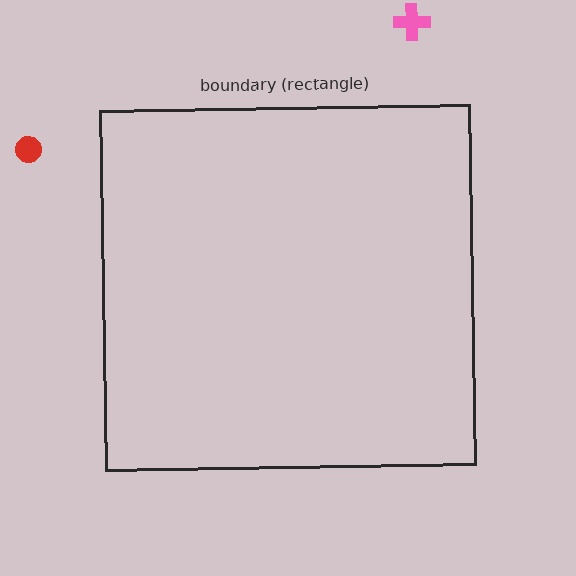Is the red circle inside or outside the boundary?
Outside.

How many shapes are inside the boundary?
0 inside, 2 outside.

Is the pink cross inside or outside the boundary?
Outside.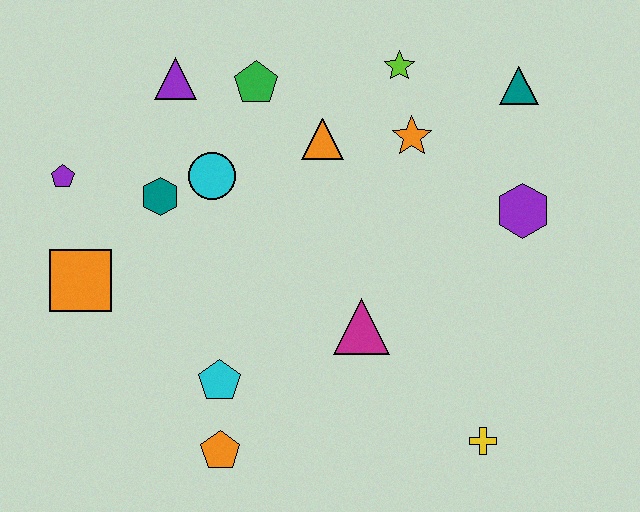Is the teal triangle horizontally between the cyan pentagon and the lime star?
No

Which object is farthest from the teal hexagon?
The yellow cross is farthest from the teal hexagon.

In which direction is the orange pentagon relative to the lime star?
The orange pentagon is below the lime star.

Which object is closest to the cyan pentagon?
The orange pentagon is closest to the cyan pentagon.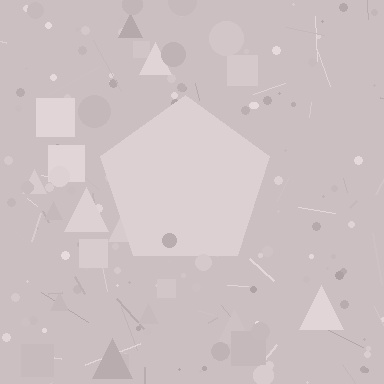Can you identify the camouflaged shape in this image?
The camouflaged shape is a pentagon.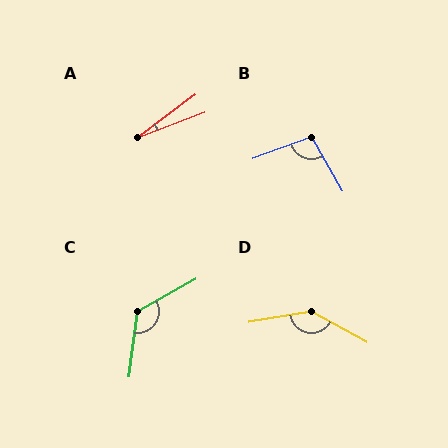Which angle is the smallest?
A, at approximately 16 degrees.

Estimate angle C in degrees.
Approximately 127 degrees.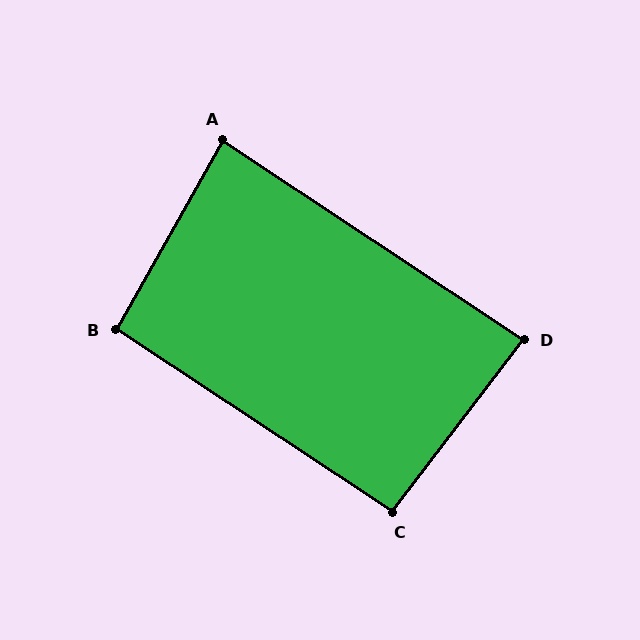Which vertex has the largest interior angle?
C, at approximately 94 degrees.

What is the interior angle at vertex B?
Approximately 94 degrees (approximately right).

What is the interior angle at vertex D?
Approximately 86 degrees (approximately right).